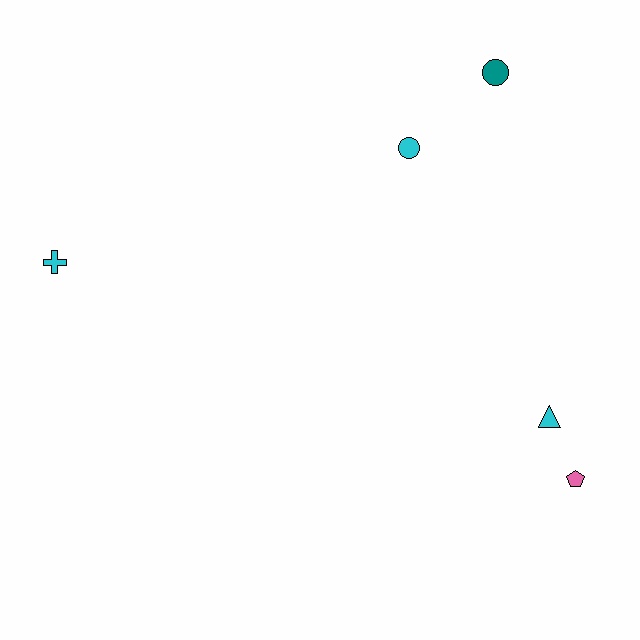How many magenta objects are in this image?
There are no magenta objects.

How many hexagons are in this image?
There are no hexagons.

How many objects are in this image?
There are 5 objects.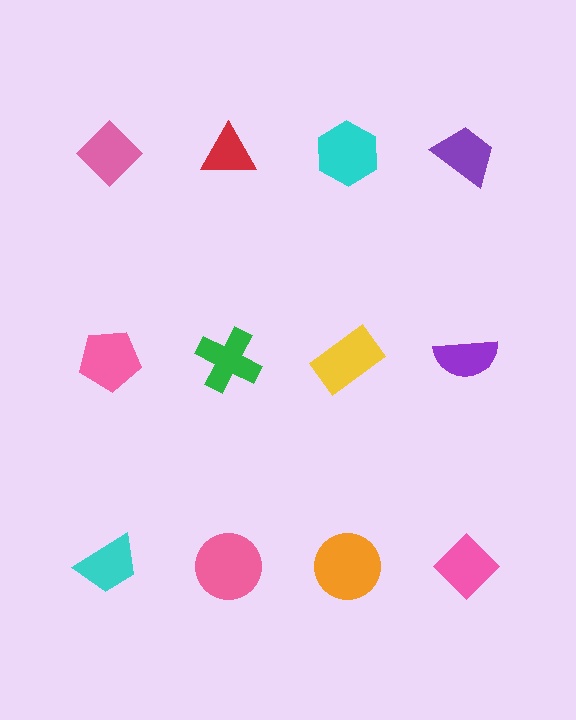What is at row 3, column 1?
A cyan trapezoid.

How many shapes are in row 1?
4 shapes.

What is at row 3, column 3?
An orange circle.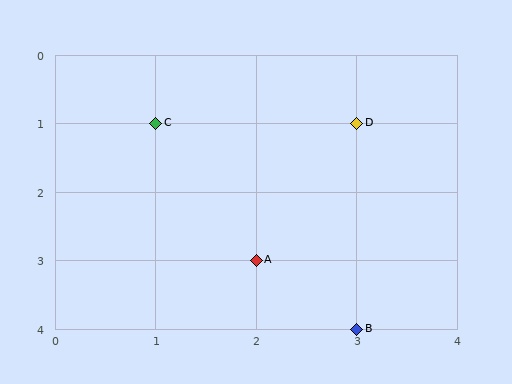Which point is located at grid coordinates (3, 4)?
Point B is at (3, 4).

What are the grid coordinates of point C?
Point C is at grid coordinates (1, 1).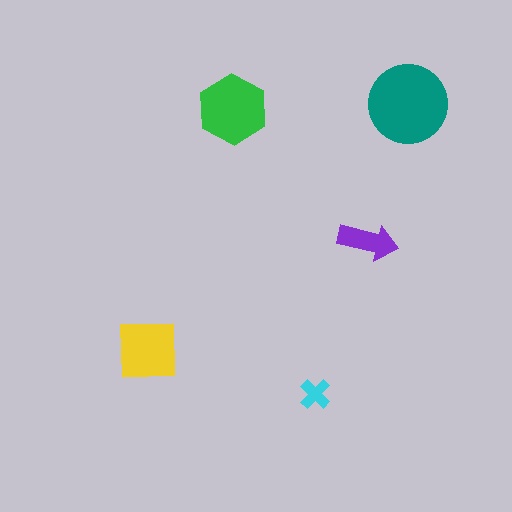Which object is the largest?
The teal circle.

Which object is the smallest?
The cyan cross.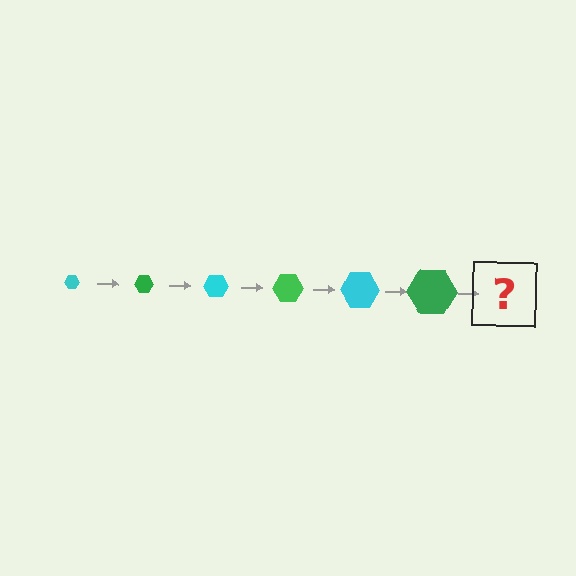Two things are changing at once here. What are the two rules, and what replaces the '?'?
The two rules are that the hexagon grows larger each step and the color cycles through cyan and green. The '?' should be a cyan hexagon, larger than the previous one.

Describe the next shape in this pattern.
It should be a cyan hexagon, larger than the previous one.